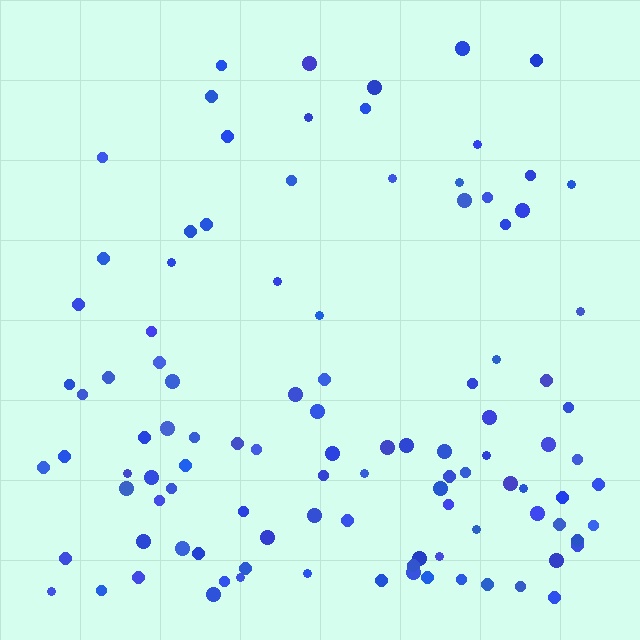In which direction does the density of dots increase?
From top to bottom, with the bottom side densest.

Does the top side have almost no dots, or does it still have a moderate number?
Still a moderate number, just noticeably fewer than the bottom.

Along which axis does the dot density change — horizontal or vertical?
Vertical.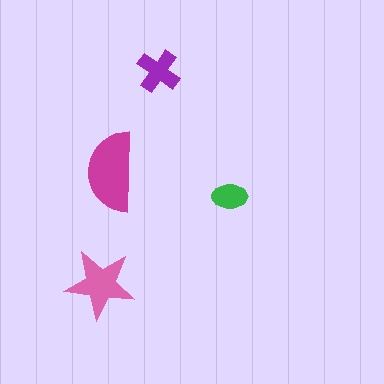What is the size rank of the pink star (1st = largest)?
2nd.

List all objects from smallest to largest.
The green ellipse, the purple cross, the pink star, the magenta semicircle.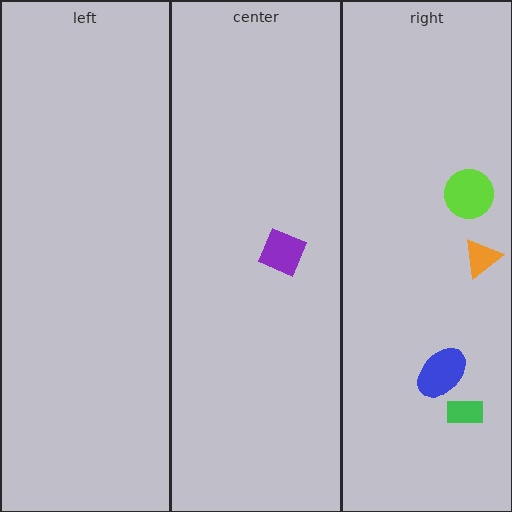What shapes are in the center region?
The purple square.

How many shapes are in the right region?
4.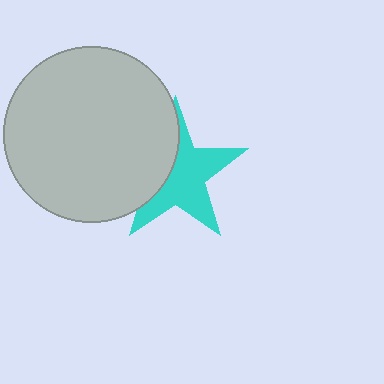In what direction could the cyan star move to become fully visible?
The cyan star could move right. That would shift it out from behind the light gray circle entirely.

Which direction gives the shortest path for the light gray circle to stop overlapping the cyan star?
Moving left gives the shortest separation.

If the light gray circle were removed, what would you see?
You would see the complete cyan star.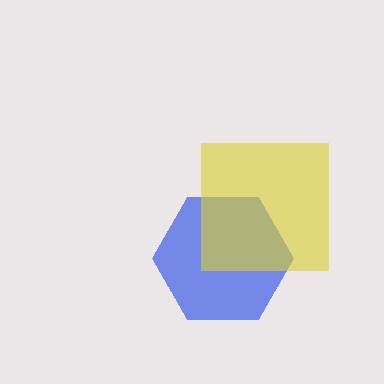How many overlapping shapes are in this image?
There are 2 overlapping shapes in the image.